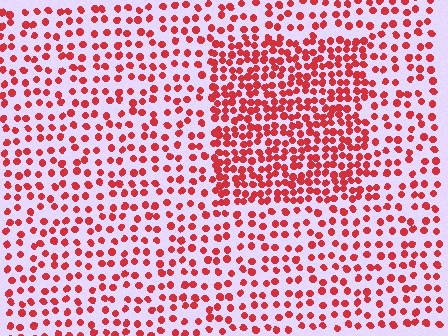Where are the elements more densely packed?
The elements are more densely packed inside the rectangle boundary.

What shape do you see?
I see a rectangle.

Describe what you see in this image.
The image contains small red elements arranged at two different densities. A rectangle-shaped region is visible where the elements are more densely packed than the surrounding area.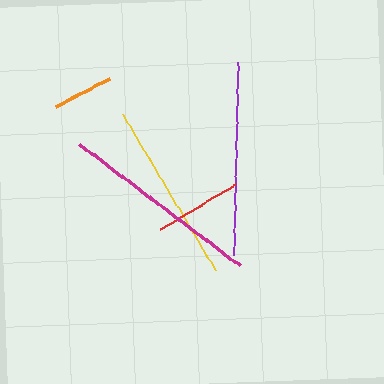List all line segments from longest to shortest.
From longest to shortest: magenta, purple, yellow, red, orange.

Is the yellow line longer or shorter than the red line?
The yellow line is longer than the red line.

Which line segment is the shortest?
The orange line is the shortest at approximately 60 pixels.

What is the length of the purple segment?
The purple segment is approximately 192 pixels long.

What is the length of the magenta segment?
The magenta segment is approximately 201 pixels long.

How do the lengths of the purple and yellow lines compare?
The purple and yellow lines are approximately the same length.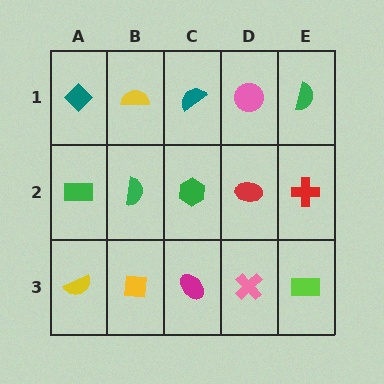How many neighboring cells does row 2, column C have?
4.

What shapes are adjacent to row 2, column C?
A teal semicircle (row 1, column C), a magenta ellipse (row 3, column C), a green semicircle (row 2, column B), a red ellipse (row 2, column D).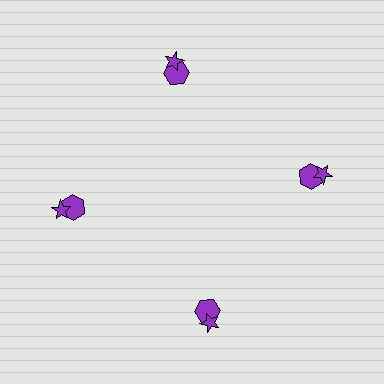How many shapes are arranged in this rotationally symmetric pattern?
There are 8 shapes, arranged in 4 groups of 2.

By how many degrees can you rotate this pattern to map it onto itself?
The pattern maps onto itself every 90 degrees of rotation.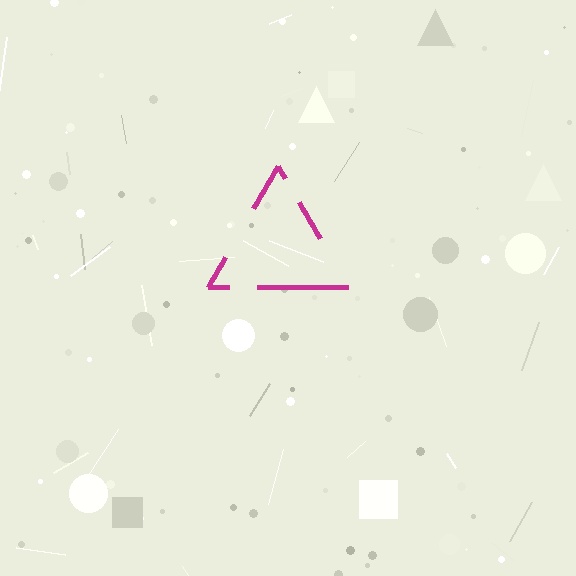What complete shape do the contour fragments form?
The contour fragments form a triangle.